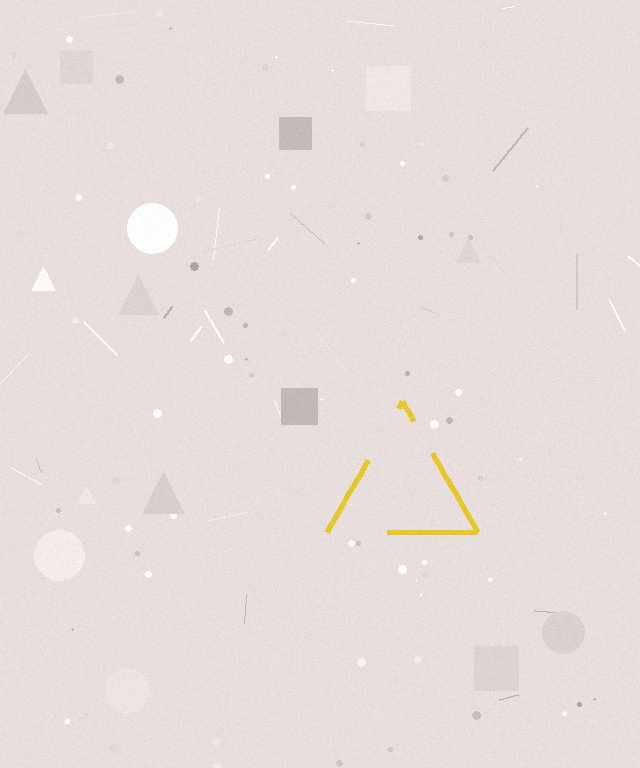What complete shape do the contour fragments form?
The contour fragments form a triangle.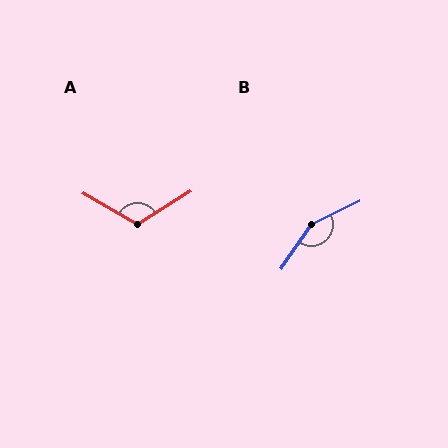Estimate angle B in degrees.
Approximately 150 degrees.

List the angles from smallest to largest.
A (118°), B (150°).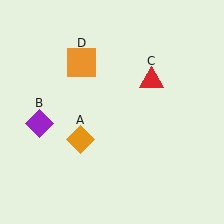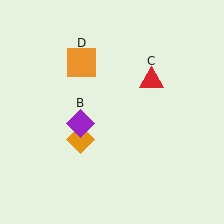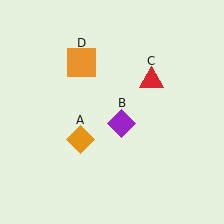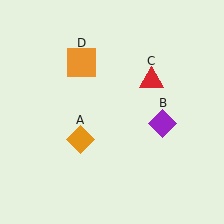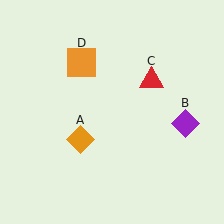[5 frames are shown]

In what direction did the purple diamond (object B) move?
The purple diamond (object B) moved right.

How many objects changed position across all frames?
1 object changed position: purple diamond (object B).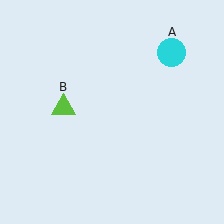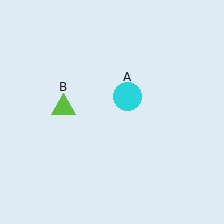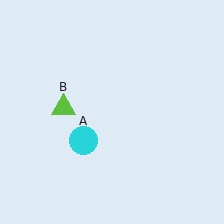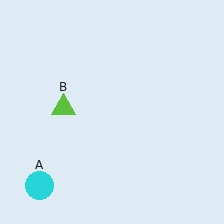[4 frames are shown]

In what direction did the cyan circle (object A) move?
The cyan circle (object A) moved down and to the left.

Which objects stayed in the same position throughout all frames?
Lime triangle (object B) remained stationary.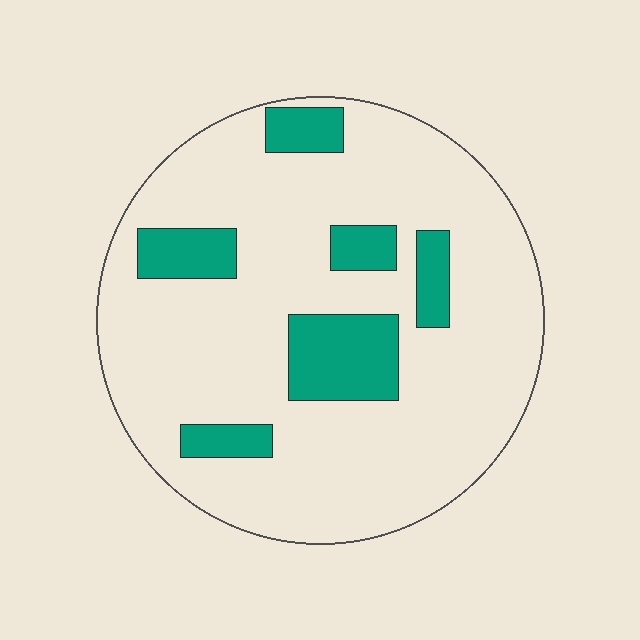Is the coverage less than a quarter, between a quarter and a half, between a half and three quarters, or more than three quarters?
Less than a quarter.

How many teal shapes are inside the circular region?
6.